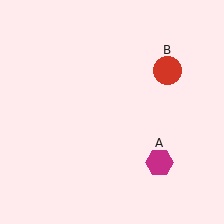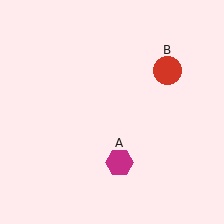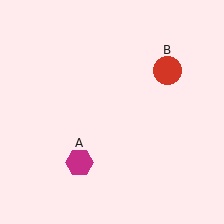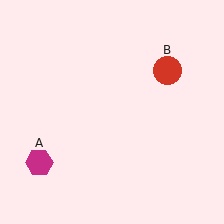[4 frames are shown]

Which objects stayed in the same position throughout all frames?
Red circle (object B) remained stationary.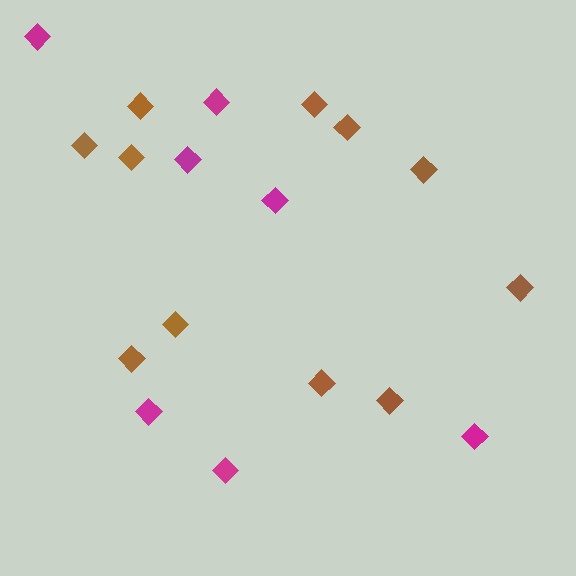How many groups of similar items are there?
There are 2 groups: one group of magenta diamonds (7) and one group of brown diamonds (11).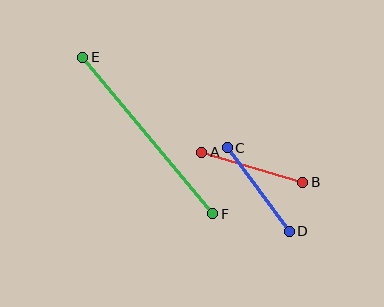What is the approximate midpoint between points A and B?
The midpoint is at approximately (252, 167) pixels.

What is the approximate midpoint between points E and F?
The midpoint is at approximately (148, 136) pixels.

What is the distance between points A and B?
The distance is approximately 105 pixels.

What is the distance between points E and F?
The distance is approximately 203 pixels.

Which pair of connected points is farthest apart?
Points E and F are farthest apart.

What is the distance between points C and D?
The distance is approximately 104 pixels.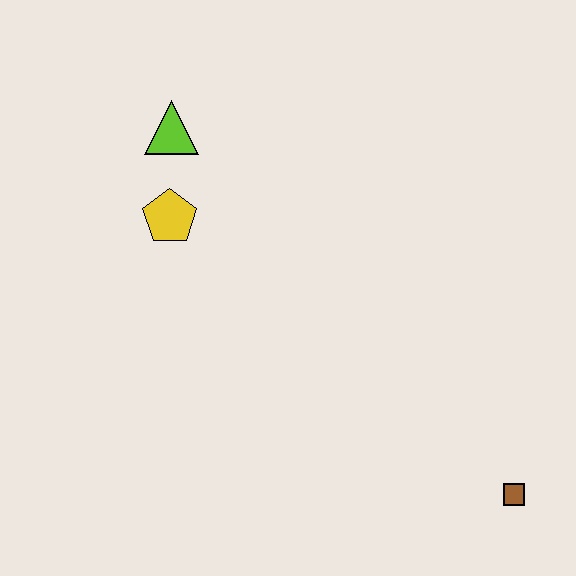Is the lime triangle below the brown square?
No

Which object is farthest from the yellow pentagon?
The brown square is farthest from the yellow pentagon.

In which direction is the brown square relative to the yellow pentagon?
The brown square is to the right of the yellow pentagon.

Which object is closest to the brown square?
The yellow pentagon is closest to the brown square.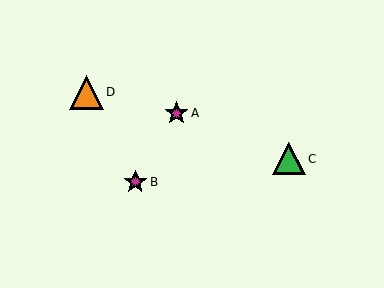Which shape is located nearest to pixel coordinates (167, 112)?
The magenta star (labeled A) at (176, 113) is nearest to that location.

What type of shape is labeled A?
Shape A is a magenta star.